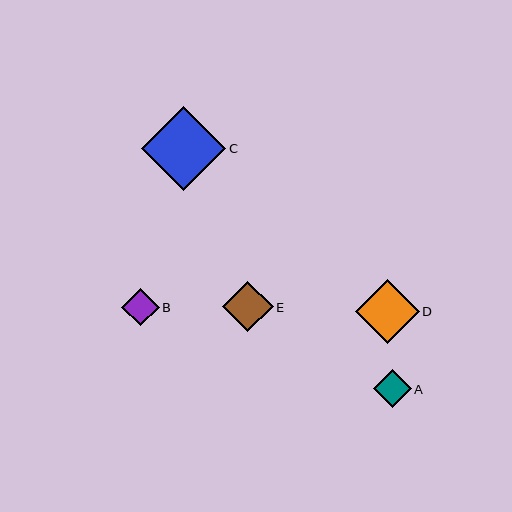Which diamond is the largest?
Diamond C is the largest with a size of approximately 84 pixels.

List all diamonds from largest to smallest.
From largest to smallest: C, D, E, A, B.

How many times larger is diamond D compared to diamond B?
Diamond D is approximately 1.7 times the size of diamond B.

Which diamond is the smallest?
Diamond B is the smallest with a size of approximately 37 pixels.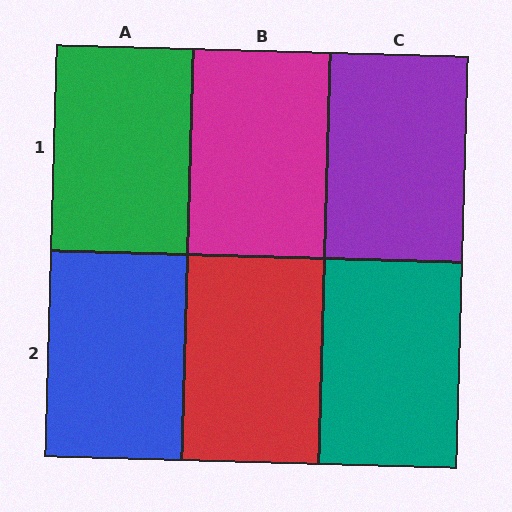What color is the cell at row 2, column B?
Red.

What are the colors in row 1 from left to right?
Green, magenta, purple.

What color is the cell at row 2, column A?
Blue.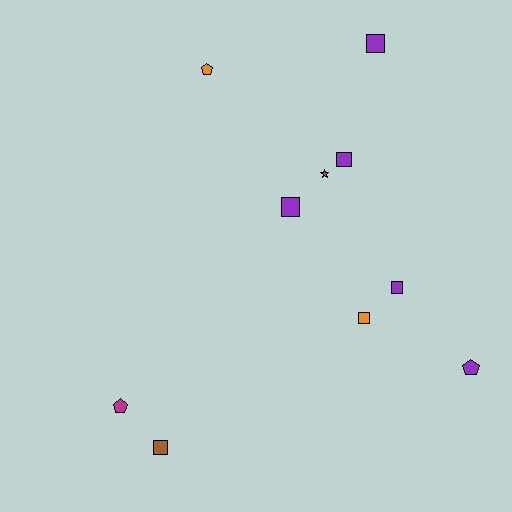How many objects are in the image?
There are 10 objects.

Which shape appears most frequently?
Square, with 6 objects.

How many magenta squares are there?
There are no magenta squares.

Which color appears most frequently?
Purple, with 5 objects.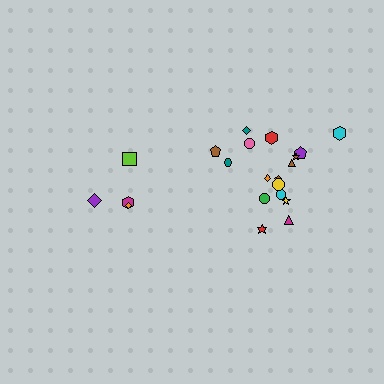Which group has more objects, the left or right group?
The right group.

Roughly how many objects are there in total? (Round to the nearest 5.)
Roughly 20 objects in total.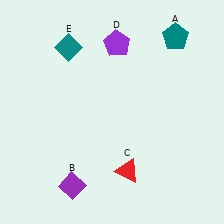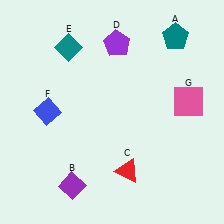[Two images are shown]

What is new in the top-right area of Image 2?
A pink square (G) was added in the top-right area of Image 2.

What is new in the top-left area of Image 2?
A blue diamond (F) was added in the top-left area of Image 2.